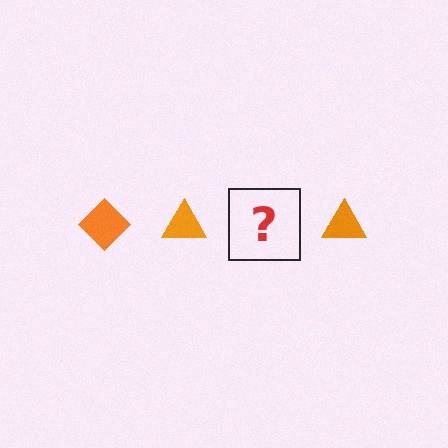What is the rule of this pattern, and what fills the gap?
The rule is that the pattern cycles through diamond, triangle shapes in orange. The gap should be filled with an orange diamond.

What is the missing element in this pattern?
The missing element is an orange diamond.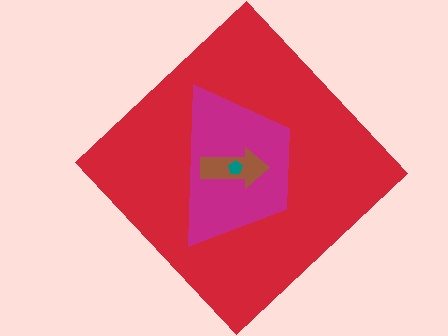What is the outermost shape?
The red diamond.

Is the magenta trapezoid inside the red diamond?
Yes.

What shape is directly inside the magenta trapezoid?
The brown arrow.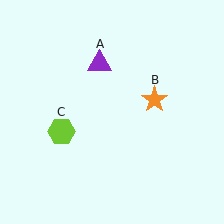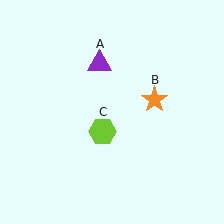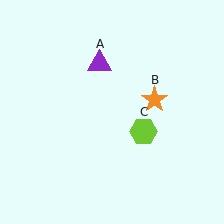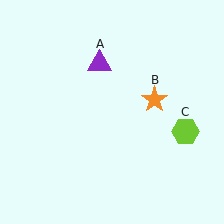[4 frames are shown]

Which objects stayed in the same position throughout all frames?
Purple triangle (object A) and orange star (object B) remained stationary.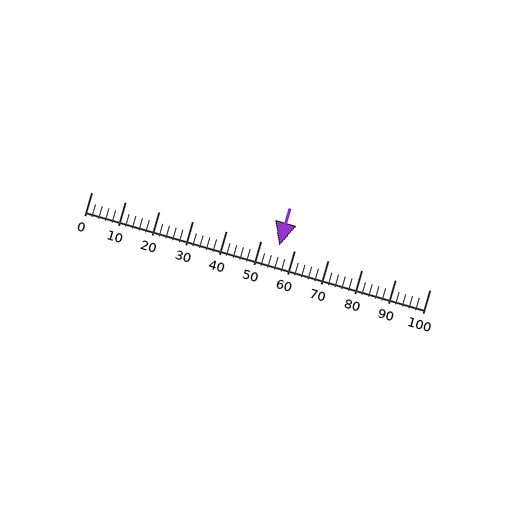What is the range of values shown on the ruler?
The ruler shows values from 0 to 100.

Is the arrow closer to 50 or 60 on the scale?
The arrow is closer to 60.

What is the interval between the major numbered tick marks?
The major tick marks are spaced 10 units apart.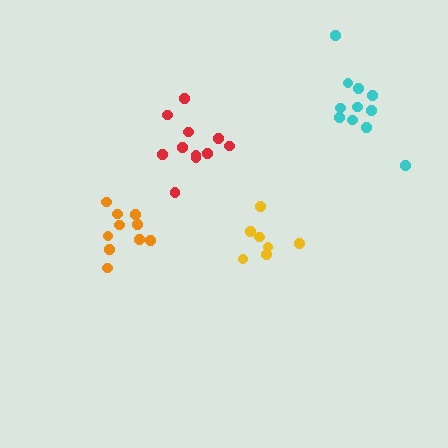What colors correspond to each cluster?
The clusters are colored: orange, yellow, cyan, red.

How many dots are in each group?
Group 1: 10 dots, Group 2: 7 dots, Group 3: 11 dots, Group 4: 11 dots (39 total).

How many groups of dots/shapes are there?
There are 4 groups.